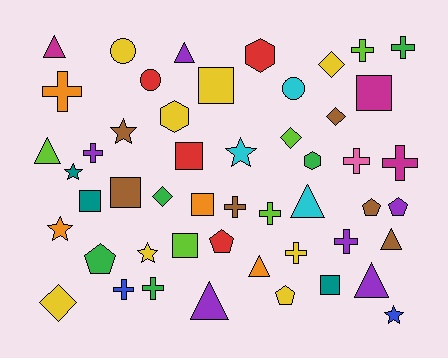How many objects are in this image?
There are 50 objects.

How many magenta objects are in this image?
There are 3 magenta objects.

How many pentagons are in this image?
There are 5 pentagons.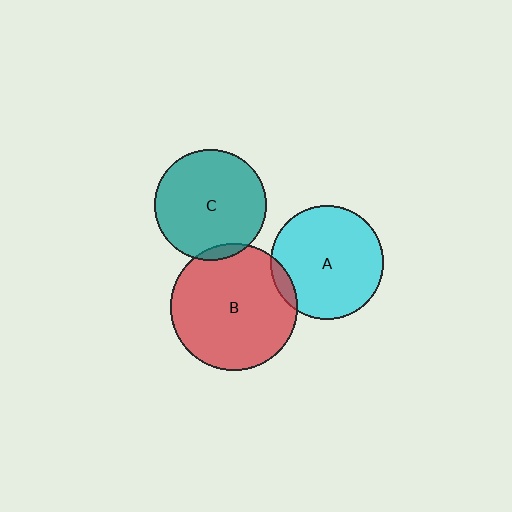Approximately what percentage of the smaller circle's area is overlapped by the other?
Approximately 5%.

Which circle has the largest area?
Circle B (red).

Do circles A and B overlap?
Yes.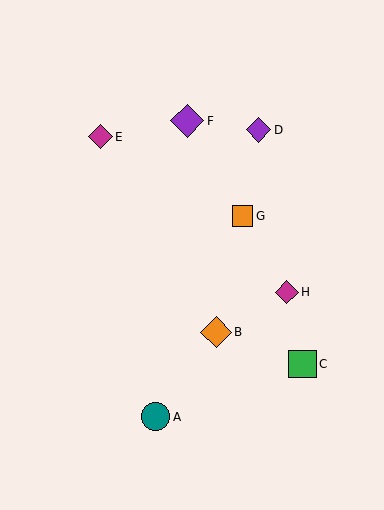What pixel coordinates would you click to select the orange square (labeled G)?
Click at (242, 216) to select the orange square G.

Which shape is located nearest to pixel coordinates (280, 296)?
The magenta diamond (labeled H) at (287, 292) is nearest to that location.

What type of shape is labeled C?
Shape C is a green square.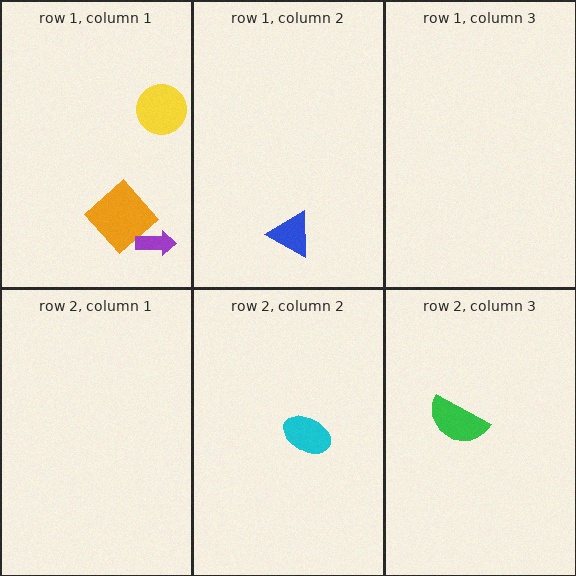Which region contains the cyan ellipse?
The row 2, column 2 region.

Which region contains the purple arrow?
The row 1, column 1 region.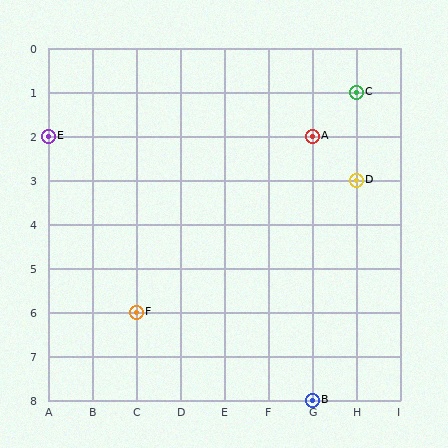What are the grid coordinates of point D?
Point D is at grid coordinates (H, 3).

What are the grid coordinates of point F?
Point F is at grid coordinates (C, 6).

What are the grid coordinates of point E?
Point E is at grid coordinates (A, 2).